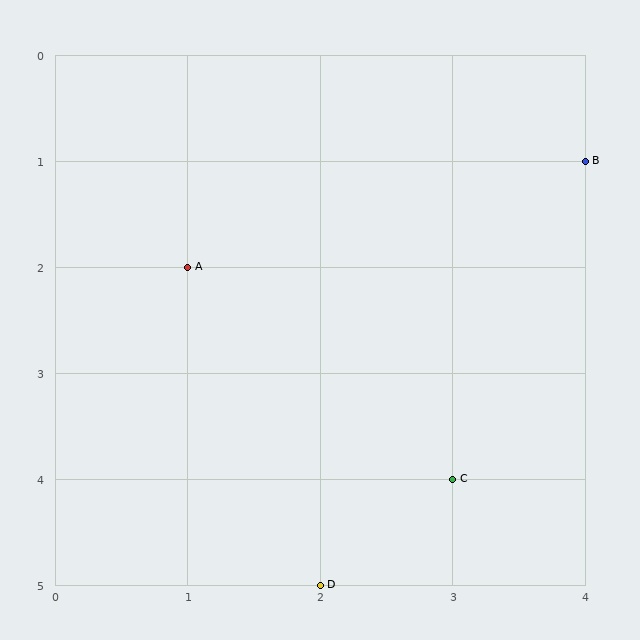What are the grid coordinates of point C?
Point C is at grid coordinates (3, 4).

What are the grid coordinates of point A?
Point A is at grid coordinates (1, 2).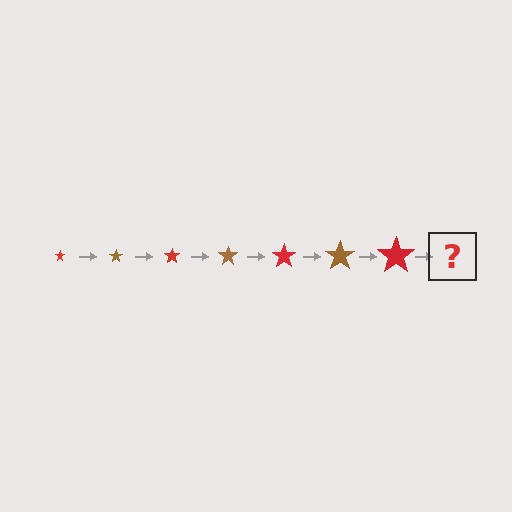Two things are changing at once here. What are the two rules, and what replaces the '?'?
The two rules are that the star grows larger each step and the color cycles through red and brown. The '?' should be a brown star, larger than the previous one.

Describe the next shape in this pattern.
It should be a brown star, larger than the previous one.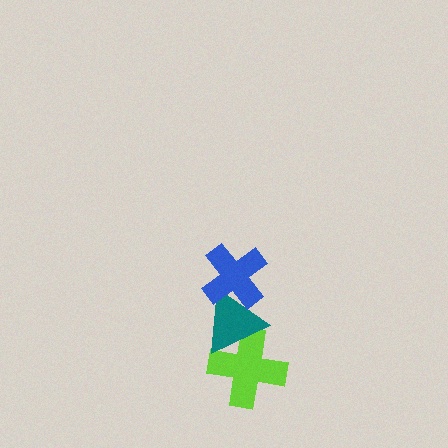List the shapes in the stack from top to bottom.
From top to bottom: the blue cross, the teal triangle, the lime cross.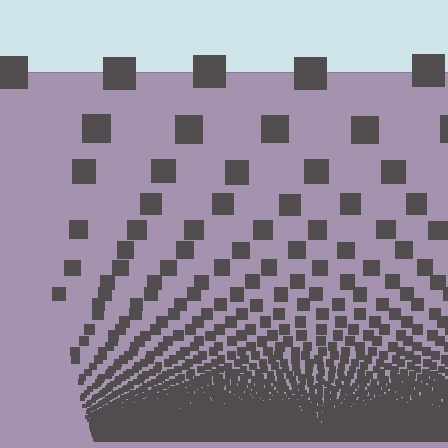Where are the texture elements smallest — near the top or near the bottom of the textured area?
Near the bottom.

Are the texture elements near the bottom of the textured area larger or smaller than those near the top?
Smaller. The gradient is inverted — elements near the bottom are smaller and denser.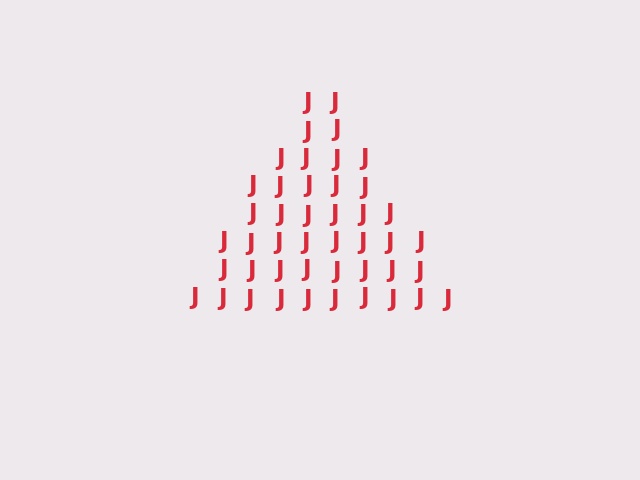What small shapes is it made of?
It is made of small letter J's.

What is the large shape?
The large shape is a triangle.